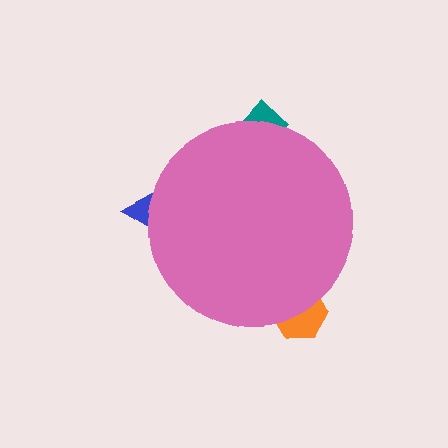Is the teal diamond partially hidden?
Yes, the teal diamond is partially hidden behind the pink circle.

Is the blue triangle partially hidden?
Yes, the blue triangle is partially hidden behind the pink circle.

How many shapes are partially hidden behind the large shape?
3 shapes are partially hidden.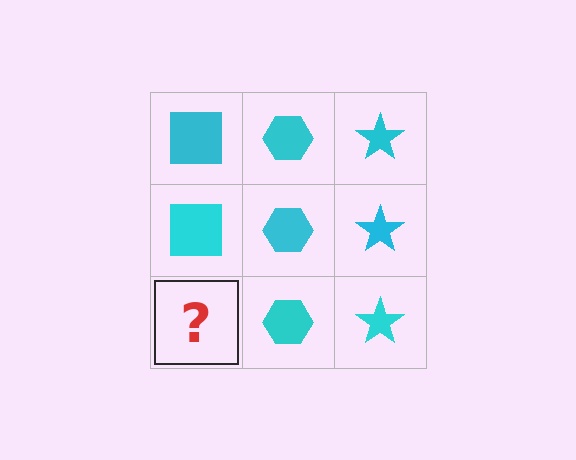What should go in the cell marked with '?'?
The missing cell should contain a cyan square.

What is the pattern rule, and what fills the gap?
The rule is that each column has a consistent shape. The gap should be filled with a cyan square.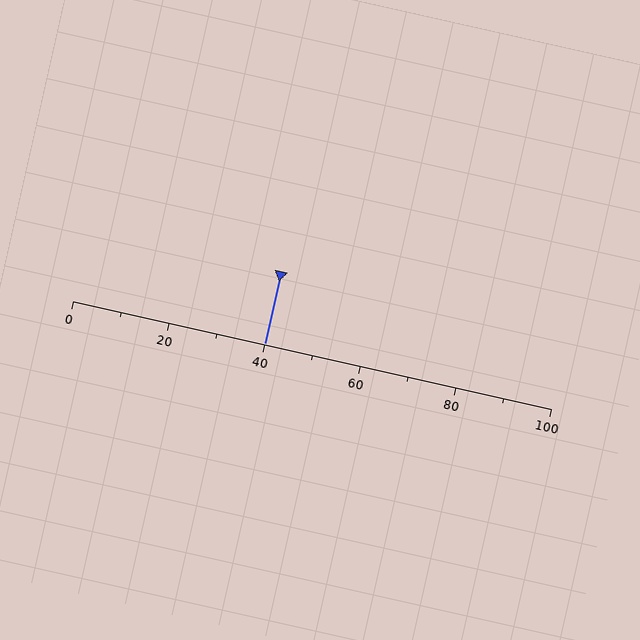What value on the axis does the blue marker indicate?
The marker indicates approximately 40.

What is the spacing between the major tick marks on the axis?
The major ticks are spaced 20 apart.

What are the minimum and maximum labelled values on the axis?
The axis runs from 0 to 100.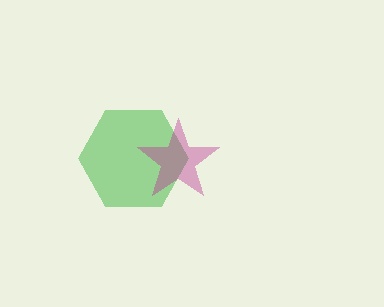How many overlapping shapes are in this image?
There are 2 overlapping shapes in the image.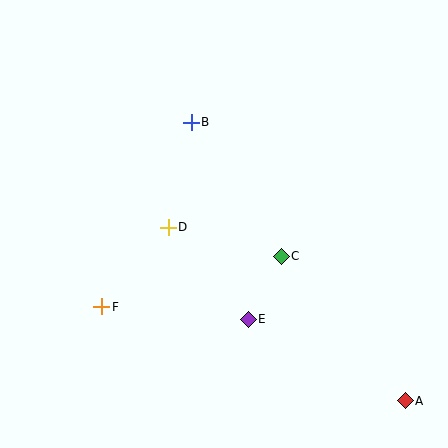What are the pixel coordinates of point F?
Point F is at (102, 307).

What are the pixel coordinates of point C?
Point C is at (281, 256).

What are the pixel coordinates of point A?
Point A is at (405, 401).